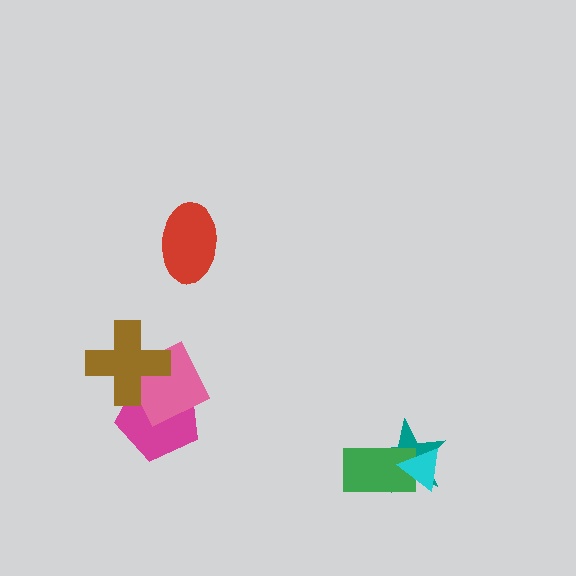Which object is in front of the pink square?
The brown cross is in front of the pink square.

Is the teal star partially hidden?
Yes, it is partially covered by another shape.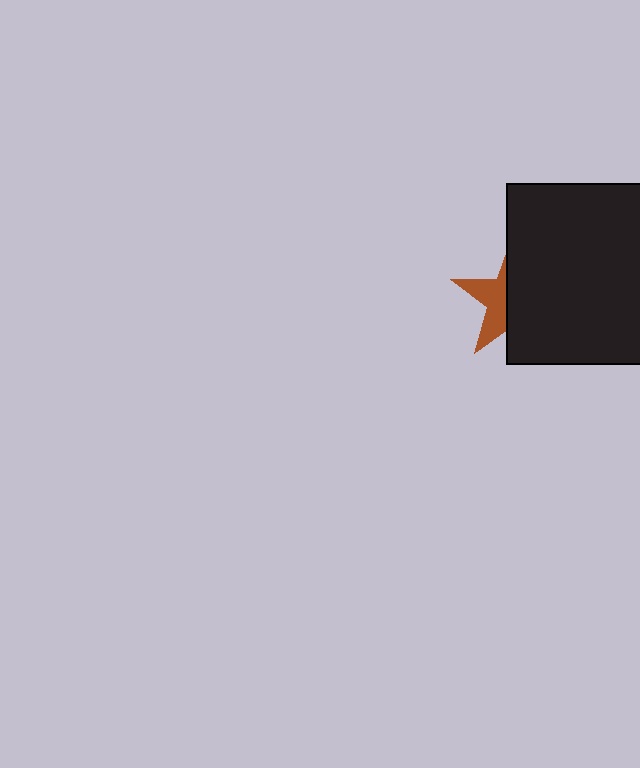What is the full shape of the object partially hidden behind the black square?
The partially hidden object is a brown star.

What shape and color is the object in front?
The object in front is a black square.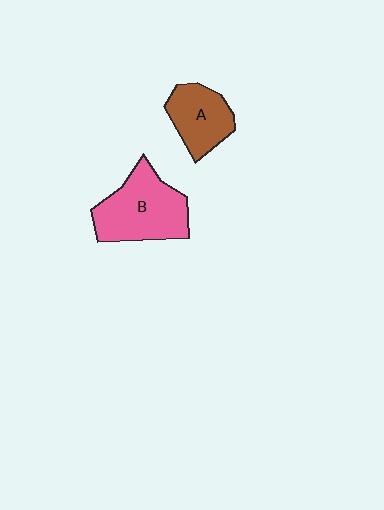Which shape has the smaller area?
Shape A (brown).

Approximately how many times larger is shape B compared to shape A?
Approximately 1.5 times.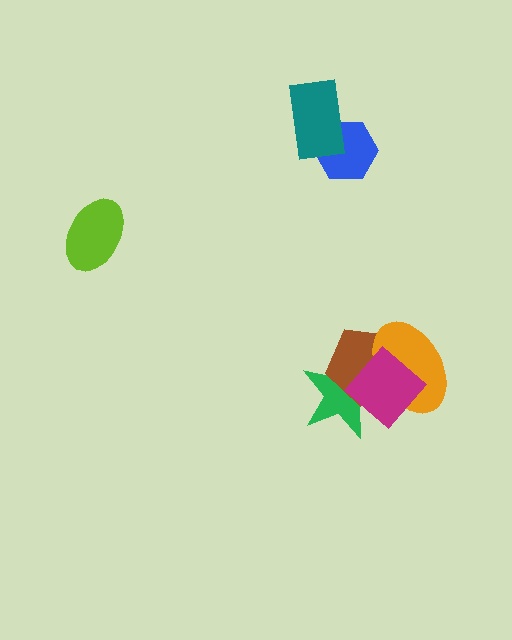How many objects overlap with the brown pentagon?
3 objects overlap with the brown pentagon.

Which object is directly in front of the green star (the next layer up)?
The brown pentagon is directly in front of the green star.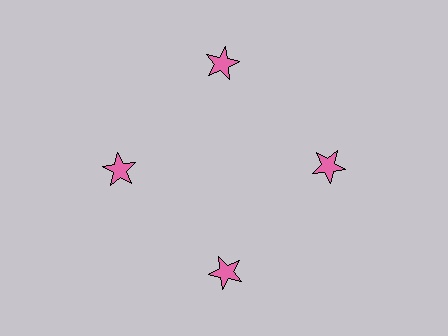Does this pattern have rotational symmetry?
Yes, this pattern has 4-fold rotational symmetry. It looks the same after rotating 90 degrees around the center.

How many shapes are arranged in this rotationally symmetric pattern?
There are 4 shapes, arranged in 4 groups of 1.